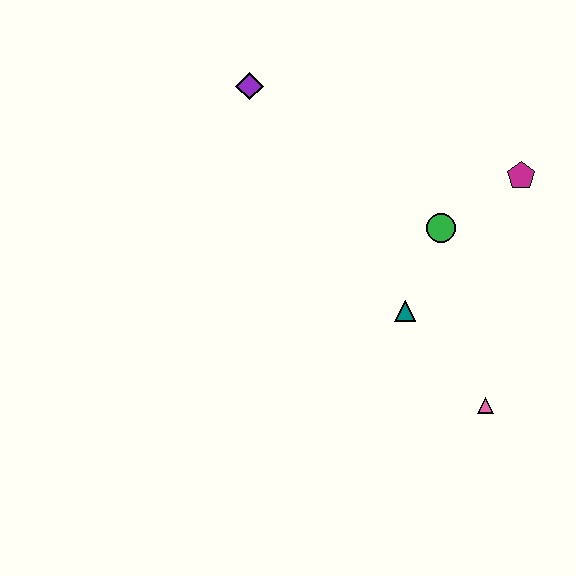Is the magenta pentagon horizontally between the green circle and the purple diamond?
No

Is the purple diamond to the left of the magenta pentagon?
Yes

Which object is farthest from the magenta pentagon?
The purple diamond is farthest from the magenta pentagon.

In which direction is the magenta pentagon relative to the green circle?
The magenta pentagon is to the right of the green circle.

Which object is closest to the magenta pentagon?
The green circle is closest to the magenta pentagon.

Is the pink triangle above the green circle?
No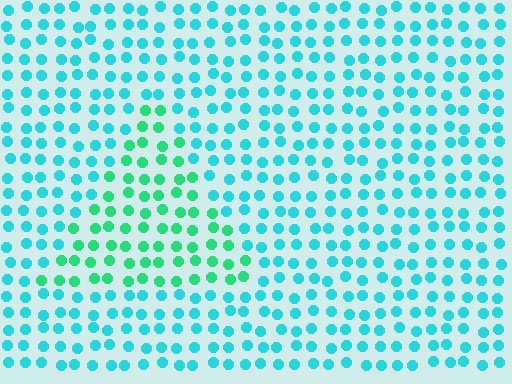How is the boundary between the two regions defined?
The boundary is defined purely by a slight shift in hue (about 35 degrees). Spacing, size, and orientation are identical on both sides.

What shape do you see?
I see a triangle.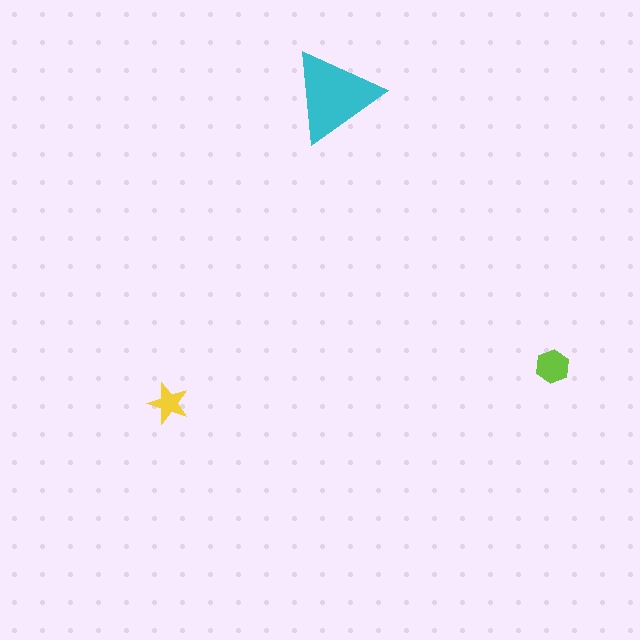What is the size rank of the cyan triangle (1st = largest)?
1st.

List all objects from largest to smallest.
The cyan triangle, the lime hexagon, the yellow star.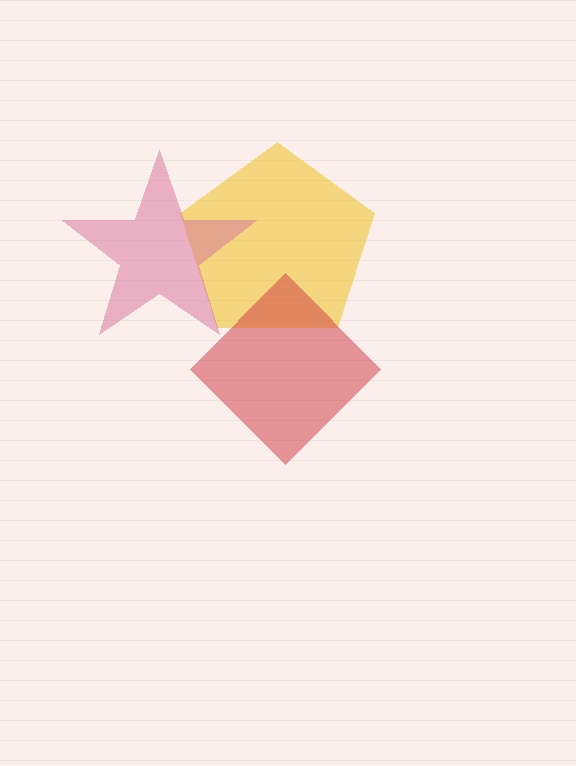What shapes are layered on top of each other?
The layered shapes are: a yellow pentagon, a red diamond, a pink star.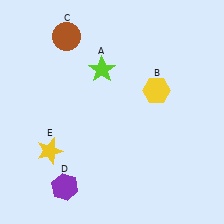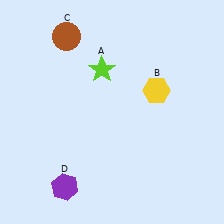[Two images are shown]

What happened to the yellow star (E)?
The yellow star (E) was removed in Image 2. It was in the bottom-left area of Image 1.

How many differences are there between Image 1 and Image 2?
There is 1 difference between the two images.